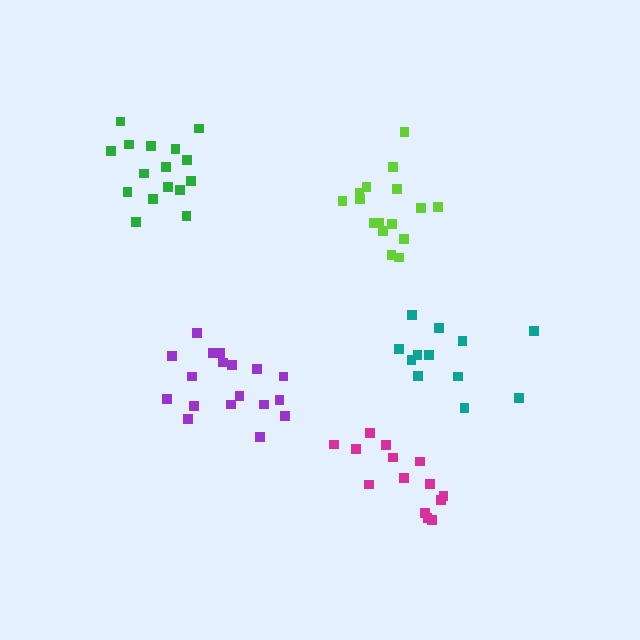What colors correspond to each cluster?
The clusters are colored: green, magenta, purple, lime, teal.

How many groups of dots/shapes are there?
There are 5 groups.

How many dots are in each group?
Group 1: 16 dots, Group 2: 14 dots, Group 3: 18 dots, Group 4: 16 dots, Group 5: 12 dots (76 total).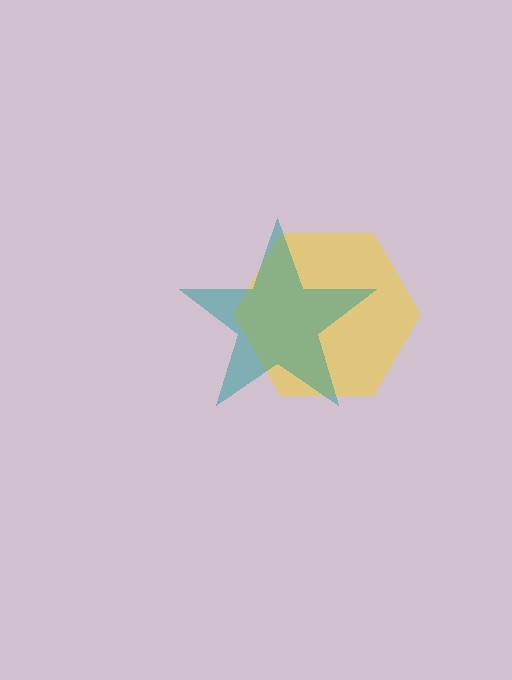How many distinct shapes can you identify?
There are 2 distinct shapes: a yellow hexagon, a teal star.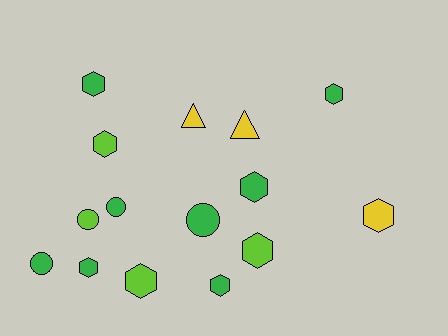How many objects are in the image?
There are 15 objects.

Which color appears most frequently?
Green, with 8 objects.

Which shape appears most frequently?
Hexagon, with 9 objects.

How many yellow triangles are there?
There are 2 yellow triangles.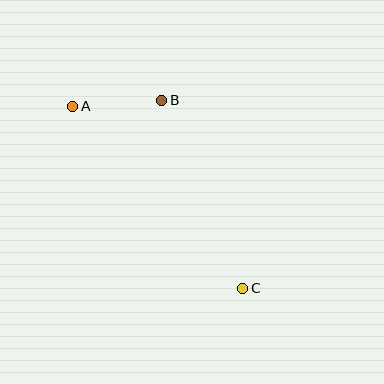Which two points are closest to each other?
Points A and B are closest to each other.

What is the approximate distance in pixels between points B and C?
The distance between B and C is approximately 205 pixels.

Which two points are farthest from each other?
Points A and C are farthest from each other.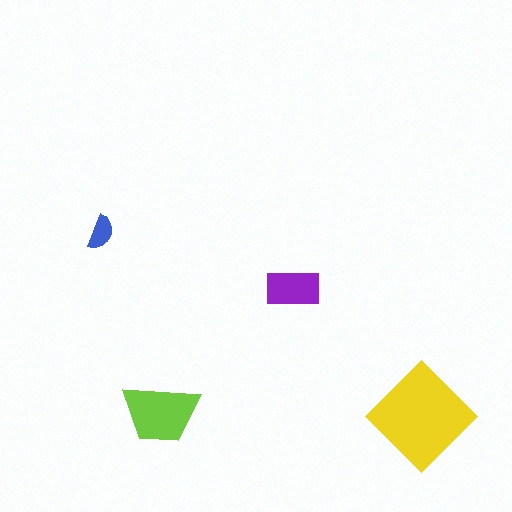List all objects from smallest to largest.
The blue semicircle, the purple rectangle, the lime trapezoid, the yellow diamond.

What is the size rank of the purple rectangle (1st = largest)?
3rd.